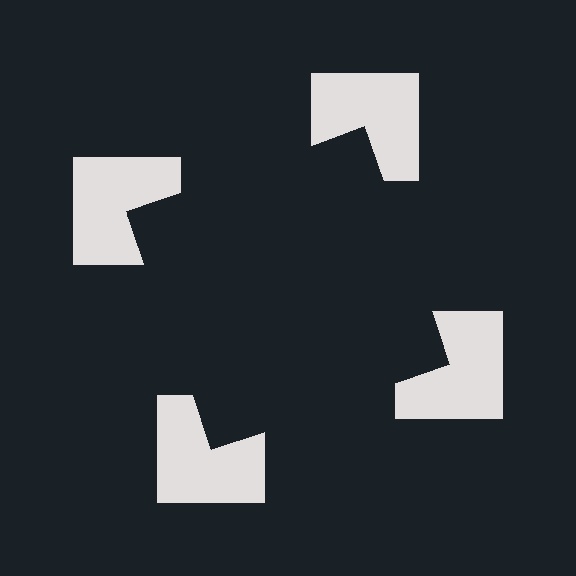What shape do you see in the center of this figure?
An illusory square — its edges are inferred from the aligned wedge cuts in the notched squares, not physically drawn.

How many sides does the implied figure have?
4 sides.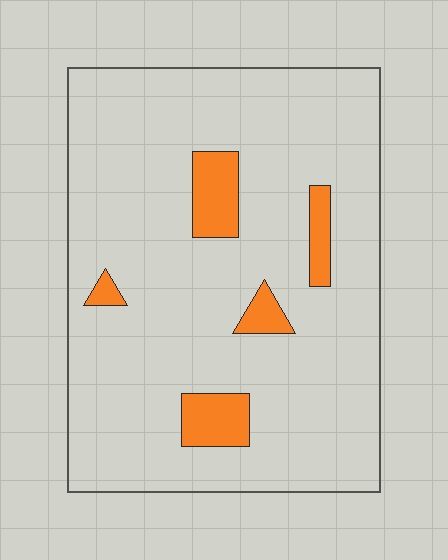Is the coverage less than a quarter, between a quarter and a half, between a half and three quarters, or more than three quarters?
Less than a quarter.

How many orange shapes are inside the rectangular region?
5.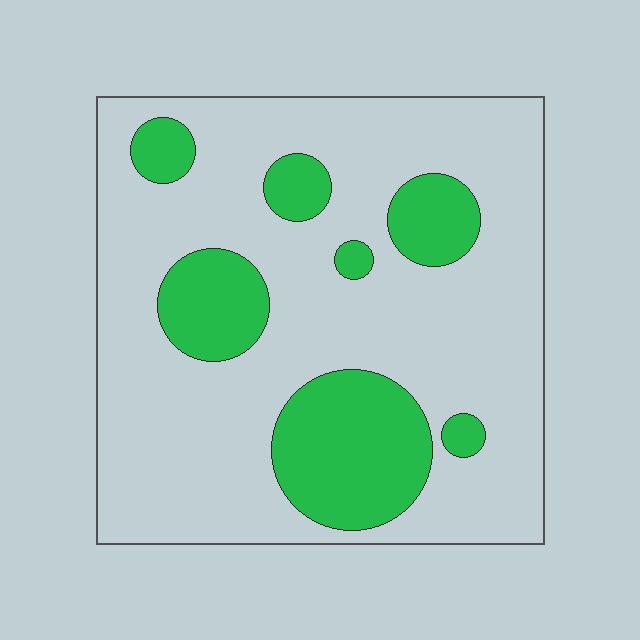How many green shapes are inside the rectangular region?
7.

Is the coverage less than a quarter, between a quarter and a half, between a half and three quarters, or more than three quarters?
Less than a quarter.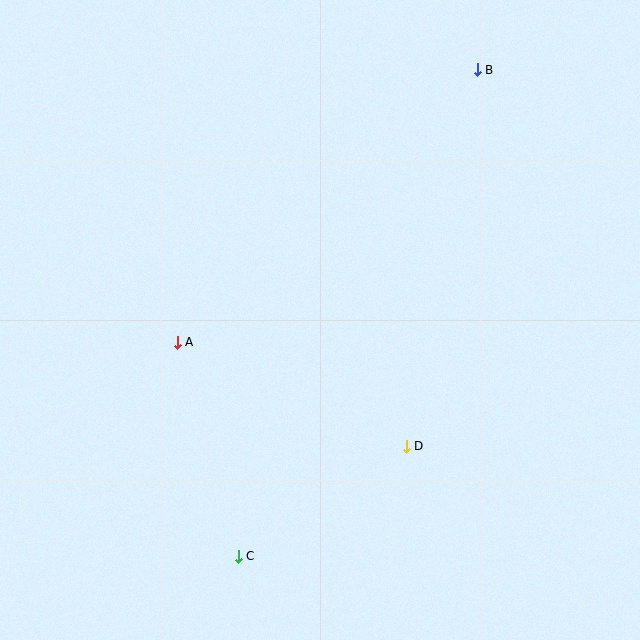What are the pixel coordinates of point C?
Point C is at (238, 556).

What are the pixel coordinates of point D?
Point D is at (406, 446).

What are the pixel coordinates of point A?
Point A is at (177, 342).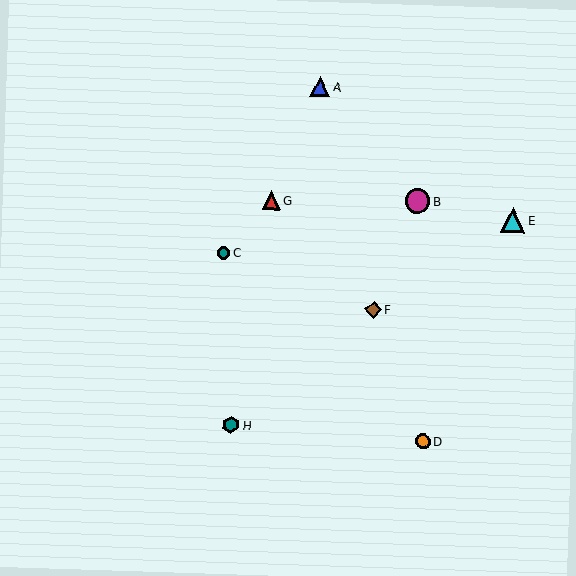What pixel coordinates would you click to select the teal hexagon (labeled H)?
Click at (231, 425) to select the teal hexagon H.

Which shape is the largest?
The magenta circle (labeled B) is the largest.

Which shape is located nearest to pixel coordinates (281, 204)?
The red triangle (labeled G) at (271, 200) is nearest to that location.